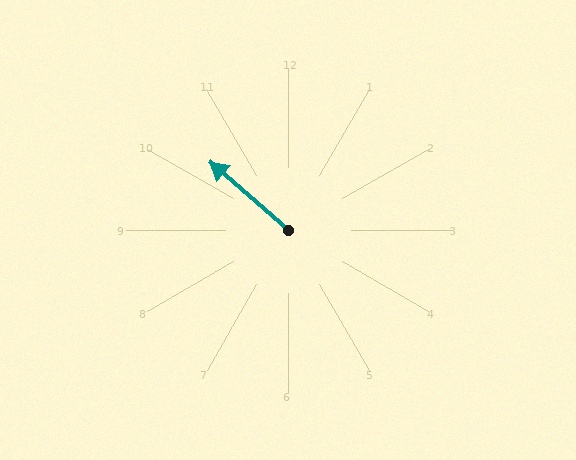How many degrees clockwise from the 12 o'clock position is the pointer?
Approximately 311 degrees.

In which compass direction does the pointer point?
Northwest.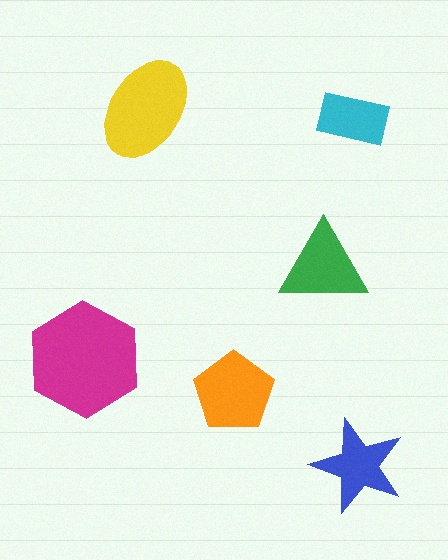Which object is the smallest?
The cyan rectangle.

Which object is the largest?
The magenta hexagon.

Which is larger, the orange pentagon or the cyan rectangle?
The orange pentagon.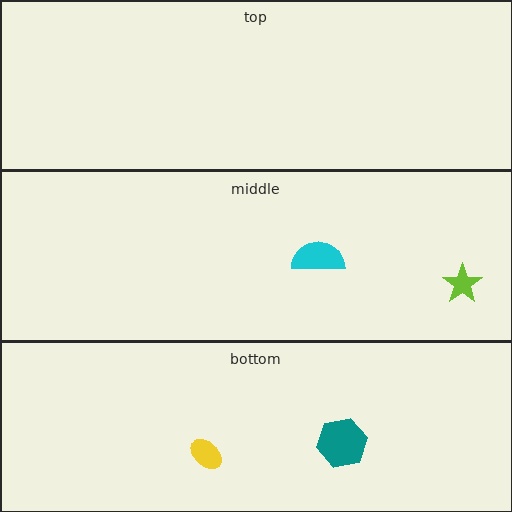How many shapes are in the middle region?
2.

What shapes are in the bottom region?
The teal hexagon, the yellow ellipse.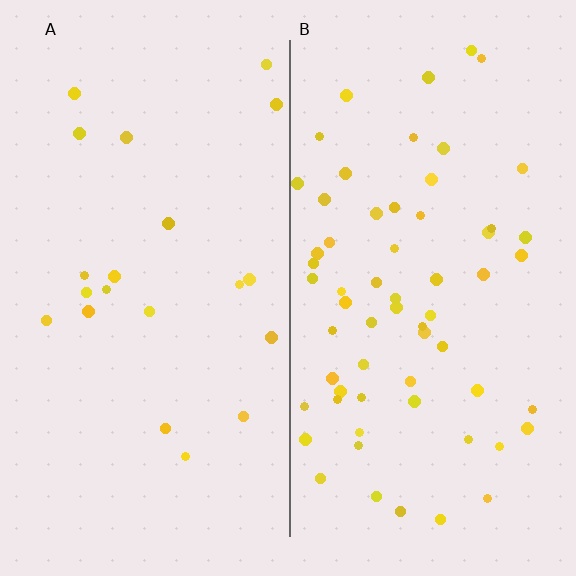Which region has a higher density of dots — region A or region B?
B (the right).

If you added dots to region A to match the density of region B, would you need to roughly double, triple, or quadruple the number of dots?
Approximately triple.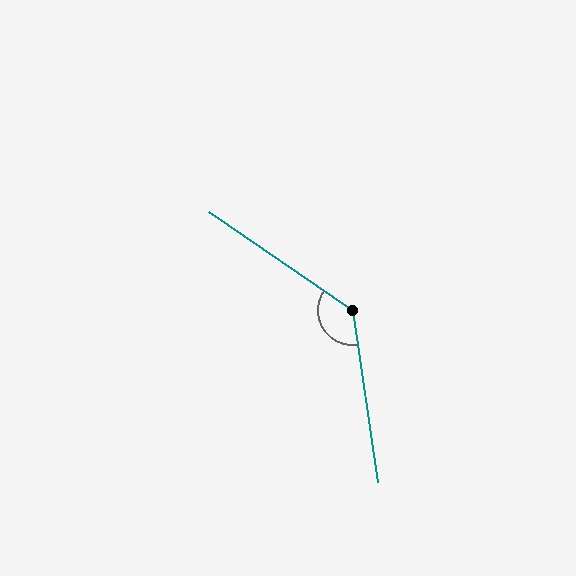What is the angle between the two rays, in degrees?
Approximately 133 degrees.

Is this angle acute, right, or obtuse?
It is obtuse.